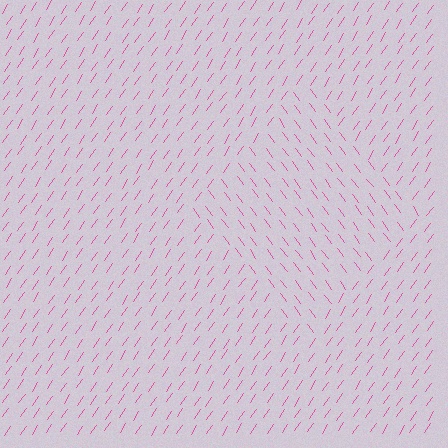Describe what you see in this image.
The image is filled with small pink line segments. A diamond region in the image has lines oriented differently from the surrounding lines, creating a visible texture boundary.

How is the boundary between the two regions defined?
The boundary is defined purely by a change in line orientation (approximately 71 degrees difference). All lines are the same color and thickness.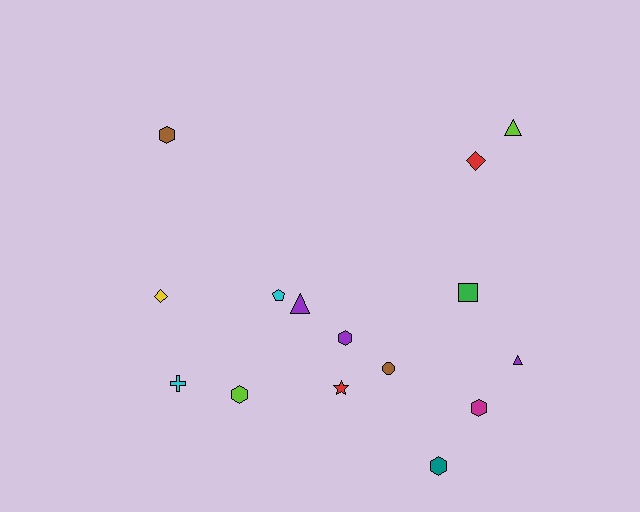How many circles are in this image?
There is 1 circle.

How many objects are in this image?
There are 15 objects.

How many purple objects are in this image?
There are 3 purple objects.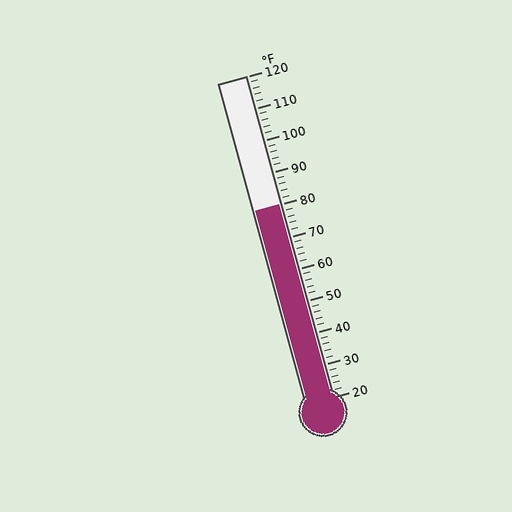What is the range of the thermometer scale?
The thermometer scale ranges from 20°F to 120°F.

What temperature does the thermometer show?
The thermometer shows approximately 80°F.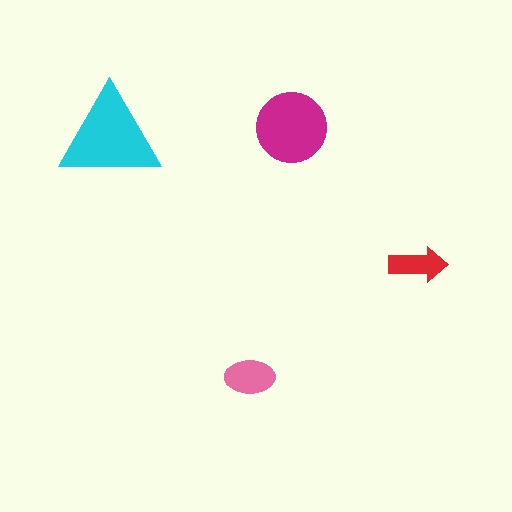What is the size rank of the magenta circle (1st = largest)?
2nd.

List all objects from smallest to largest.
The red arrow, the pink ellipse, the magenta circle, the cyan triangle.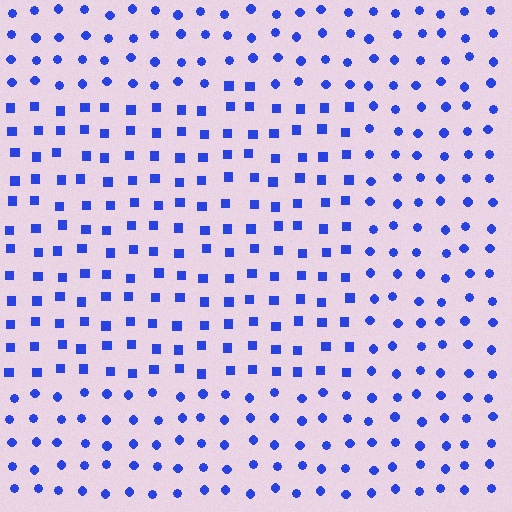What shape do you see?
I see a rectangle.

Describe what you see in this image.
The image is filled with small blue elements arranged in a uniform grid. A rectangle-shaped region contains squares, while the surrounding area contains circles. The boundary is defined purely by the change in element shape.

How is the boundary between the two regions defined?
The boundary is defined by a change in element shape: squares inside vs. circles outside. All elements share the same color and spacing.